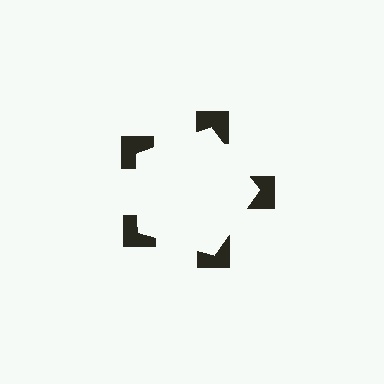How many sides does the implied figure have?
5 sides.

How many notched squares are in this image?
There are 5 — one at each vertex of the illusory pentagon.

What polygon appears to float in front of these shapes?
An illusory pentagon — its edges are inferred from the aligned wedge cuts in the notched squares, not physically drawn.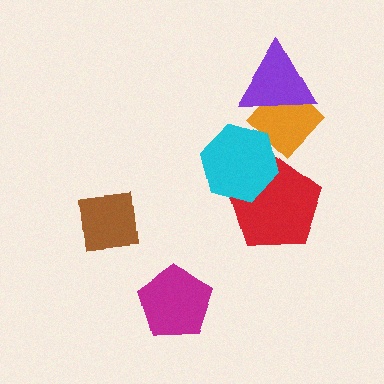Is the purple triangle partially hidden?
No, no other shape covers it.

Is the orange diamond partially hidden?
Yes, it is partially covered by another shape.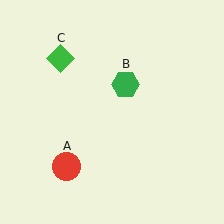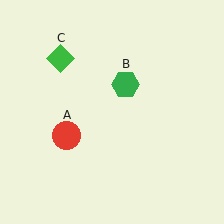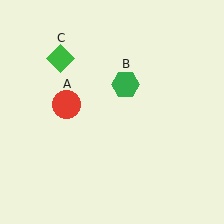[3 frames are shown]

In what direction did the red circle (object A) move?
The red circle (object A) moved up.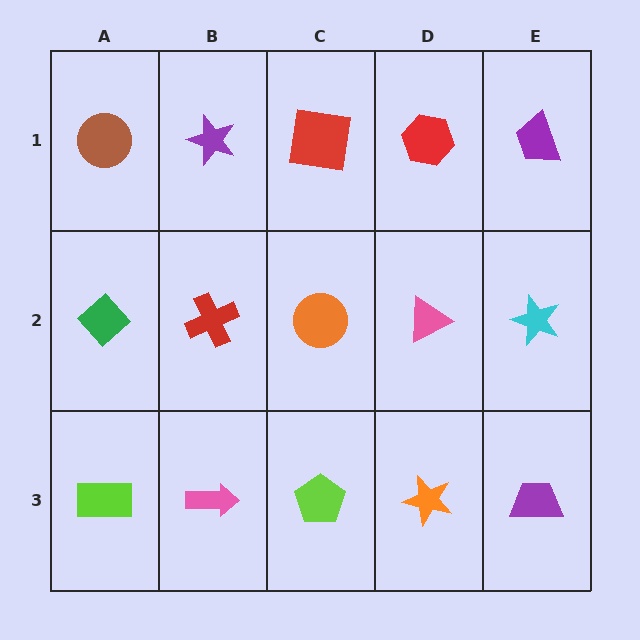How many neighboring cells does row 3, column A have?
2.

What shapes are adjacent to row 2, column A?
A brown circle (row 1, column A), a lime rectangle (row 3, column A), a red cross (row 2, column B).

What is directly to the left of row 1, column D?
A red square.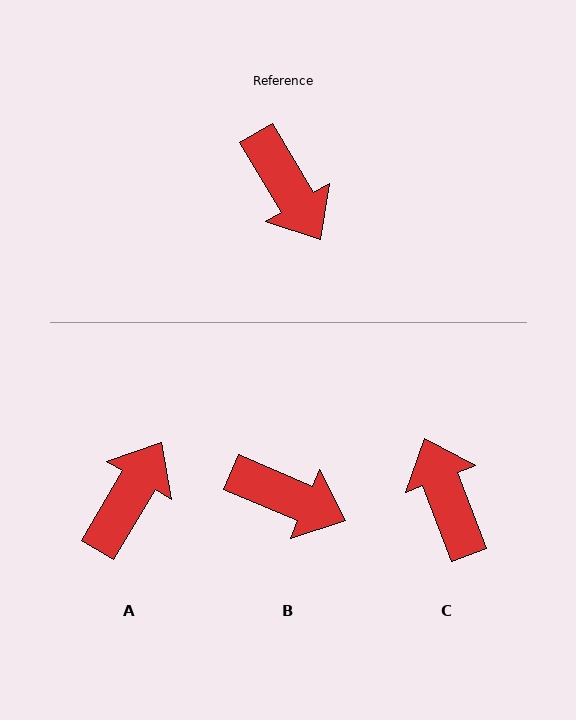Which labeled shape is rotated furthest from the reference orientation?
C, about 170 degrees away.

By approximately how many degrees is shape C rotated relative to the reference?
Approximately 170 degrees counter-clockwise.